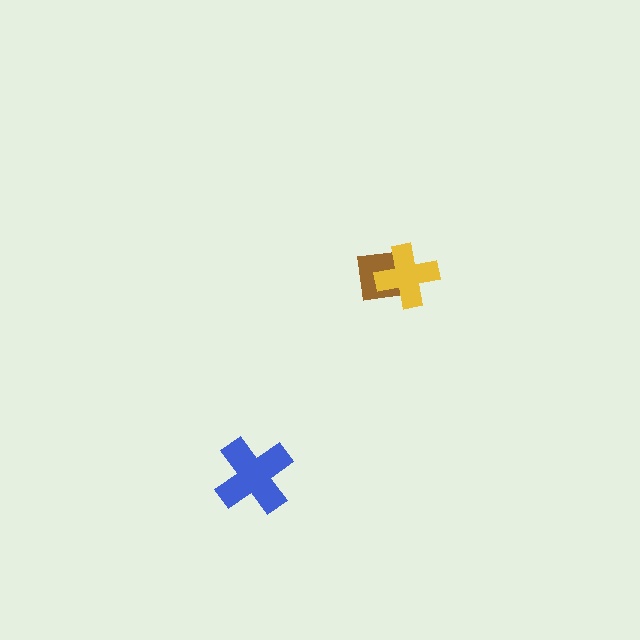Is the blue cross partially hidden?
No, no other shape covers it.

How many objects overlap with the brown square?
1 object overlaps with the brown square.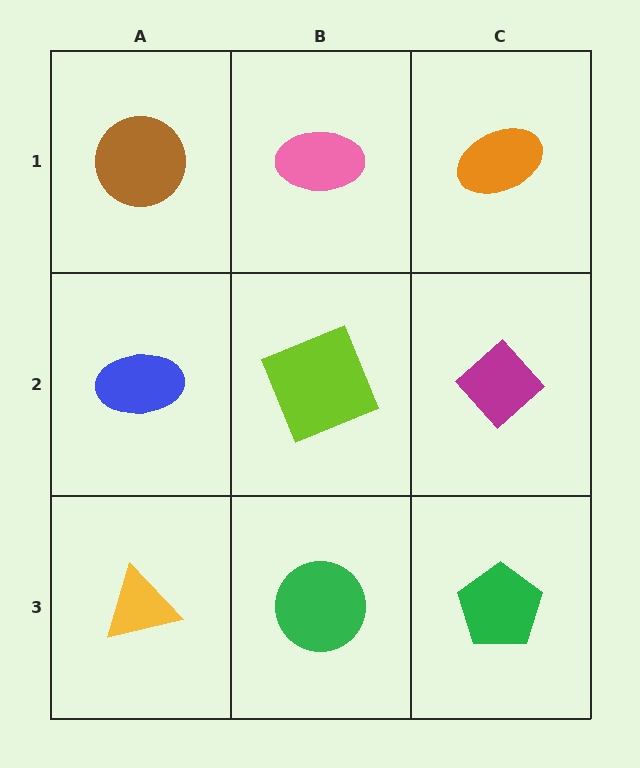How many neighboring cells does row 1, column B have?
3.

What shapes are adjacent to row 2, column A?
A brown circle (row 1, column A), a yellow triangle (row 3, column A), a lime square (row 2, column B).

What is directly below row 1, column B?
A lime square.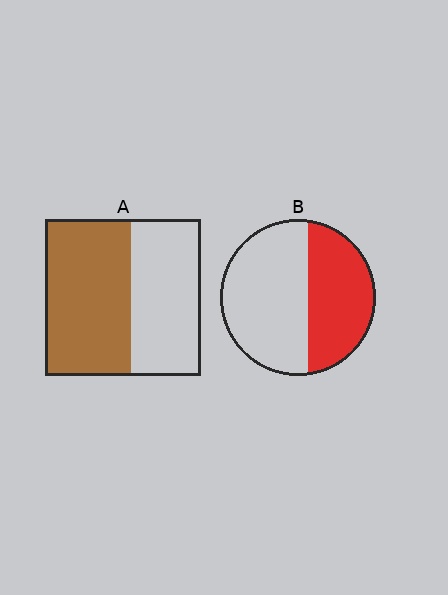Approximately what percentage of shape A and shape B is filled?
A is approximately 55% and B is approximately 40%.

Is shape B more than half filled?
No.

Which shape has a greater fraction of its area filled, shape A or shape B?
Shape A.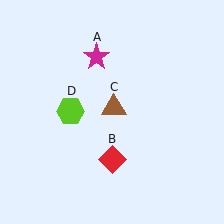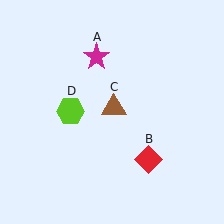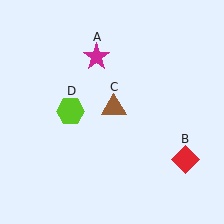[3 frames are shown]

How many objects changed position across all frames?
1 object changed position: red diamond (object B).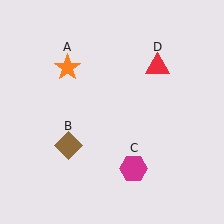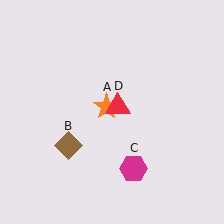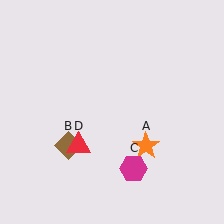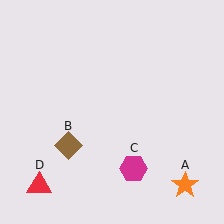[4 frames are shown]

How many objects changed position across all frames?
2 objects changed position: orange star (object A), red triangle (object D).